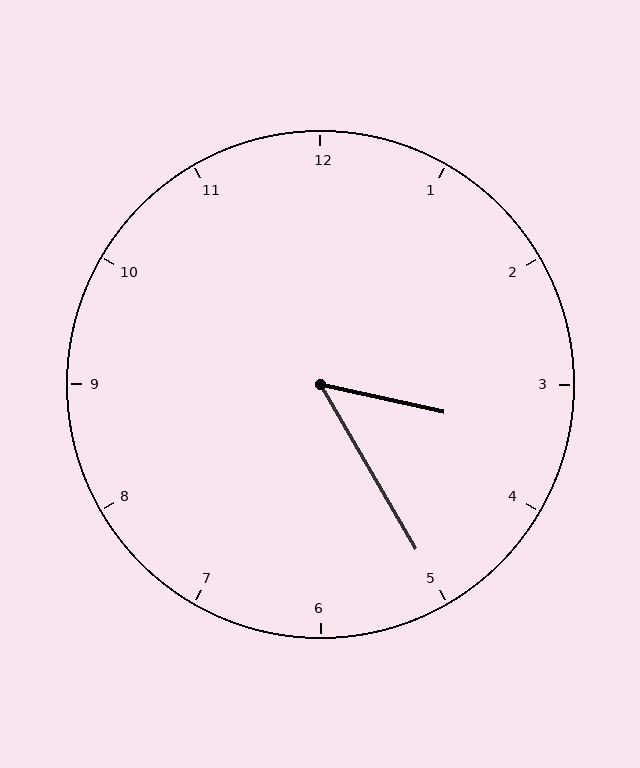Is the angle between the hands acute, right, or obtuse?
It is acute.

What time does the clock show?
3:25.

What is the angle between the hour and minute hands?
Approximately 48 degrees.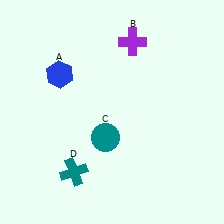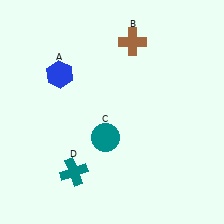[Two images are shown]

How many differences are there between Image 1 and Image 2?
There is 1 difference between the two images.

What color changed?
The cross (B) changed from purple in Image 1 to brown in Image 2.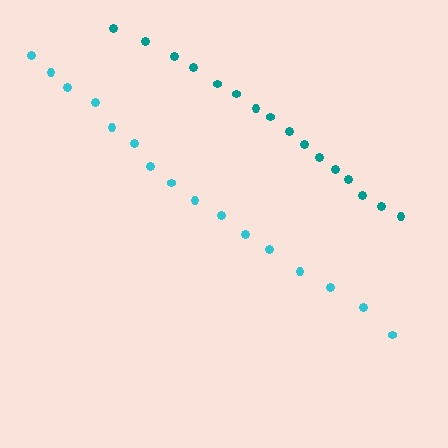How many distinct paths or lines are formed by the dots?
There are 2 distinct paths.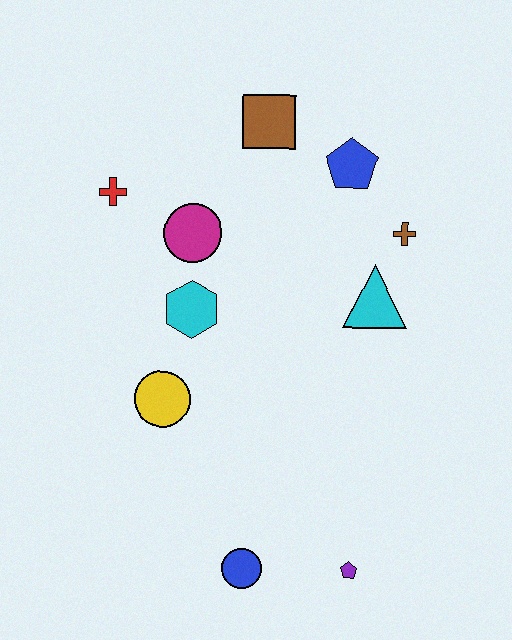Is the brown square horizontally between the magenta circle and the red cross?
No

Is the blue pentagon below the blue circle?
No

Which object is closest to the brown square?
The blue pentagon is closest to the brown square.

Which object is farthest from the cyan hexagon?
The purple pentagon is farthest from the cyan hexagon.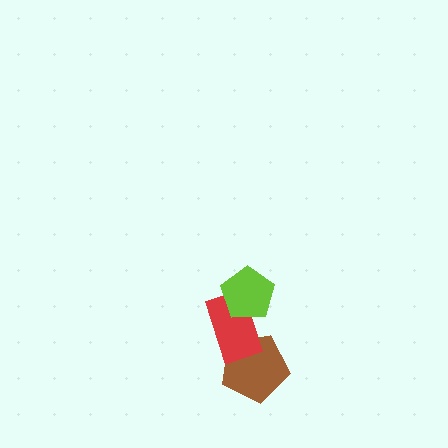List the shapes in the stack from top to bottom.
From top to bottom: the lime pentagon, the red rectangle, the brown pentagon.